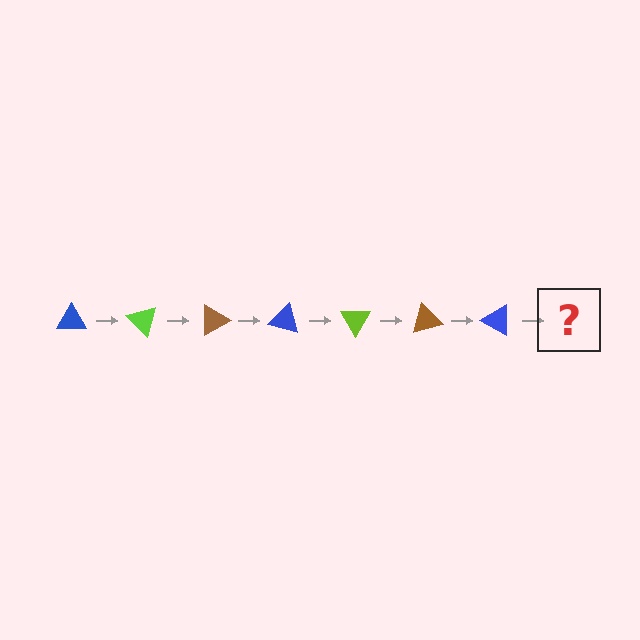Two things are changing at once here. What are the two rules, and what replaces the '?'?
The two rules are that it rotates 45 degrees each step and the color cycles through blue, lime, and brown. The '?' should be a lime triangle, rotated 315 degrees from the start.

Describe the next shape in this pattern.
It should be a lime triangle, rotated 315 degrees from the start.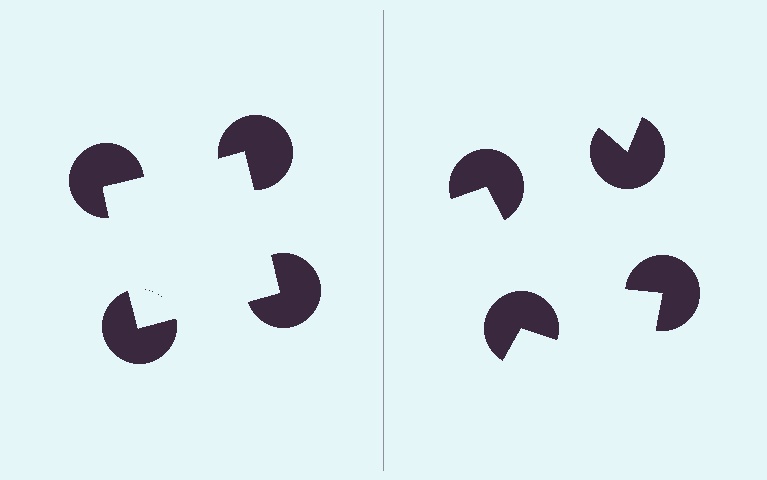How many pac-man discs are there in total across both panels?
8 — 4 on each side.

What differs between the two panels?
The pac-man discs are positioned identically on both sides; only the wedge orientations differ. On the left they align to a square; on the right they are misaligned.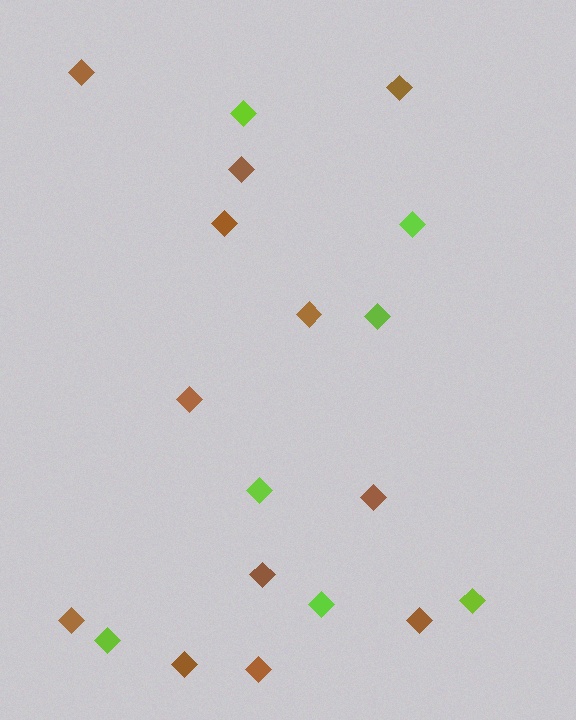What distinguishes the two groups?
There are 2 groups: one group of brown diamonds (12) and one group of lime diamonds (7).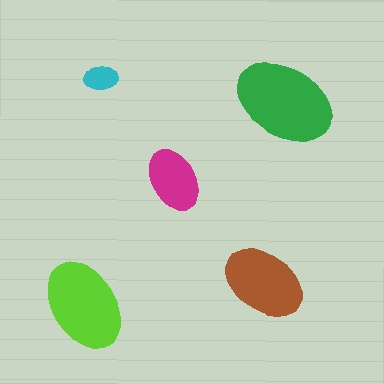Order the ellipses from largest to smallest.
the green one, the lime one, the brown one, the magenta one, the cyan one.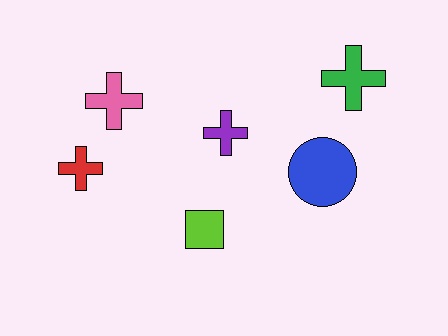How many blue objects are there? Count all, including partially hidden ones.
There is 1 blue object.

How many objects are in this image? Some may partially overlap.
There are 6 objects.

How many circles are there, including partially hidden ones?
There is 1 circle.